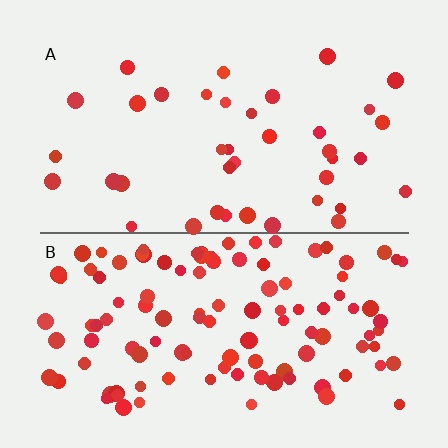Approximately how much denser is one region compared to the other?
Approximately 2.9× — region B over region A.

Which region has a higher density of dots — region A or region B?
B (the bottom).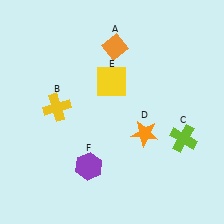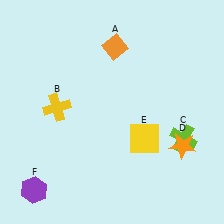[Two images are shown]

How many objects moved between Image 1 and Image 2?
3 objects moved between the two images.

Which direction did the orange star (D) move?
The orange star (D) moved right.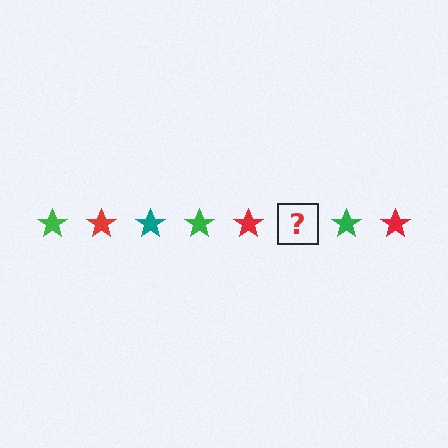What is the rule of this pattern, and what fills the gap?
The rule is that the pattern cycles through green, red, teal stars. The gap should be filled with a teal star.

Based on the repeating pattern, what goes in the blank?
The blank should be a teal star.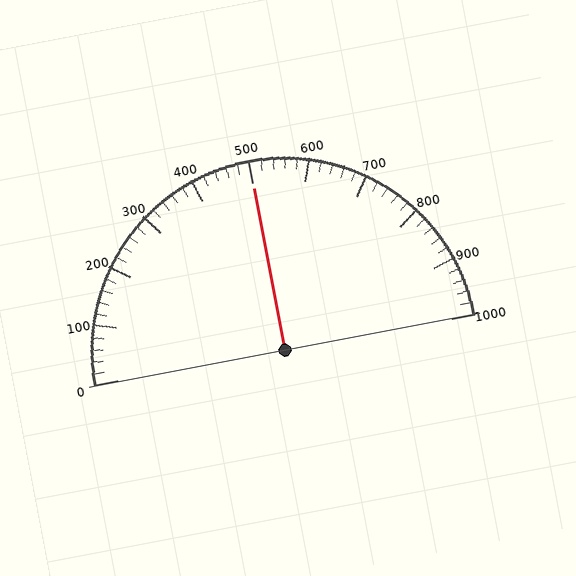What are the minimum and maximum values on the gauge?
The gauge ranges from 0 to 1000.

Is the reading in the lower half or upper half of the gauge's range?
The reading is in the upper half of the range (0 to 1000).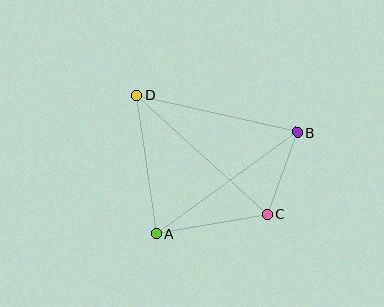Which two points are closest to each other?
Points B and C are closest to each other.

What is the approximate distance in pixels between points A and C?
The distance between A and C is approximately 112 pixels.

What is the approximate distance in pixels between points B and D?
The distance between B and D is approximately 165 pixels.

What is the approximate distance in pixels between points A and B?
The distance between A and B is approximately 174 pixels.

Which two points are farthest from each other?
Points C and D are farthest from each other.